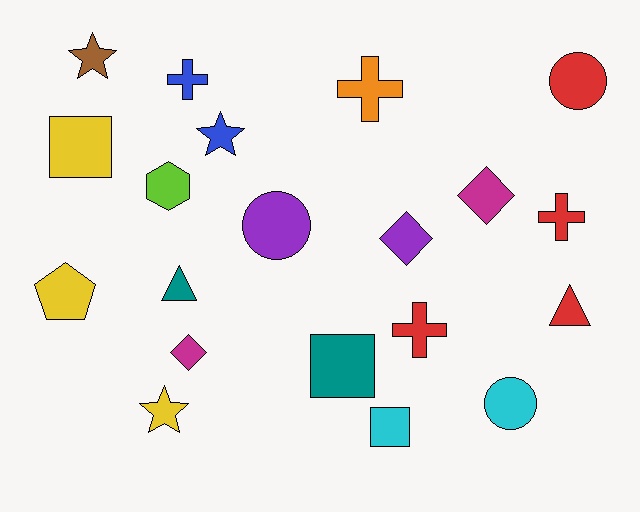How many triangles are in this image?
There are 2 triangles.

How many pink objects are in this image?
There are no pink objects.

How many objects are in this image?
There are 20 objects.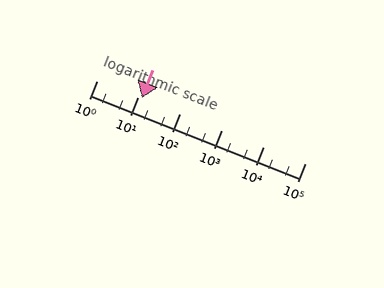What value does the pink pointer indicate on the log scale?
The pointer indicates approximately 12.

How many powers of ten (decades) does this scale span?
The scale spans 5 decades, from 1 to 100000.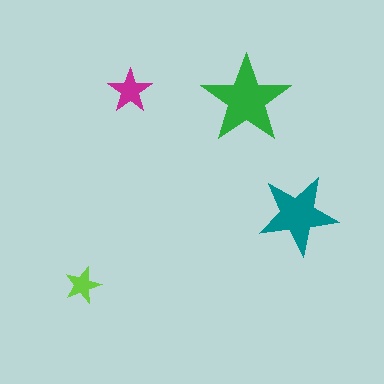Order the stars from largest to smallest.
the green one, the teal one, the magenta one, the lime one.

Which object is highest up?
The magenta star is topmost.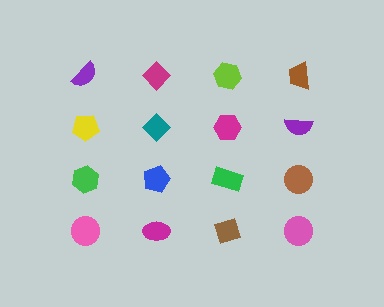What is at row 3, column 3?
A green rectangle.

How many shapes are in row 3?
4 shapes.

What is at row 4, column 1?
A pink circle.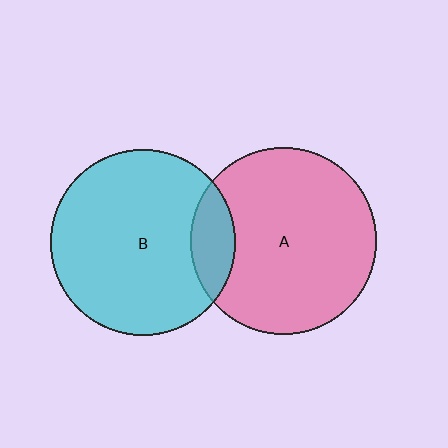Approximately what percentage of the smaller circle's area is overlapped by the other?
Approximately 15%.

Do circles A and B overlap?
Yes.